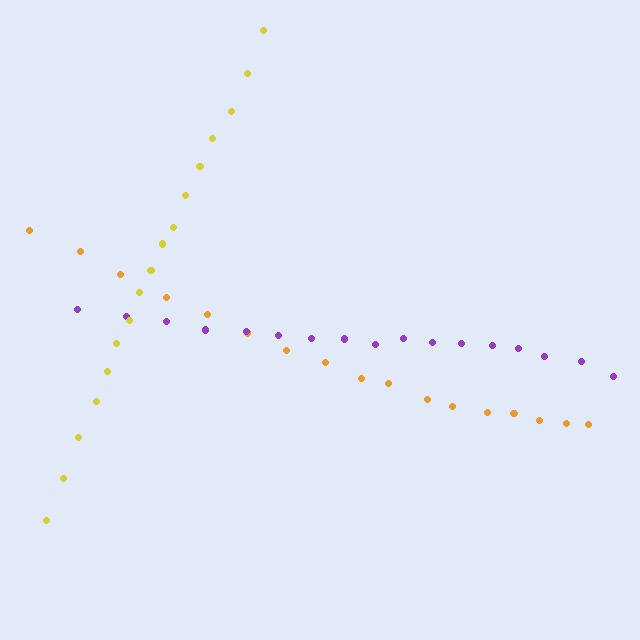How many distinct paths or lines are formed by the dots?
There are 3 distinct paths.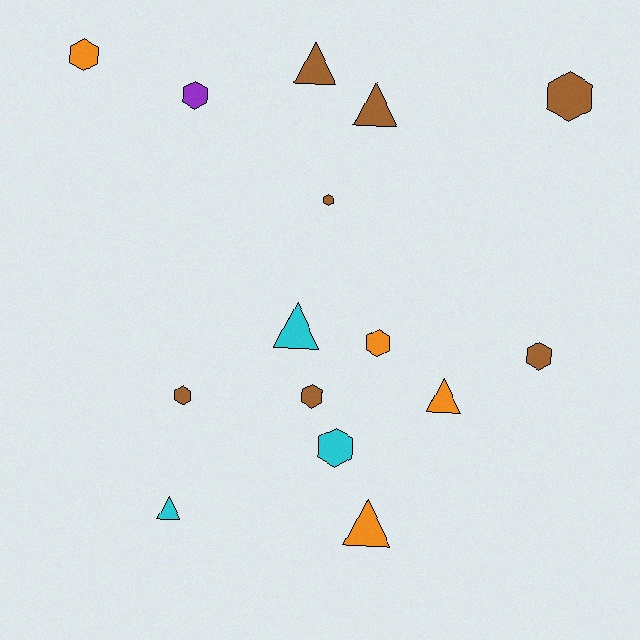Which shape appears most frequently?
Hexagon, with 9 objects.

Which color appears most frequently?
Brown, with 7 objects.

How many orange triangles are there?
There are 2 orange triangles.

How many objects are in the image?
There are 15 objects.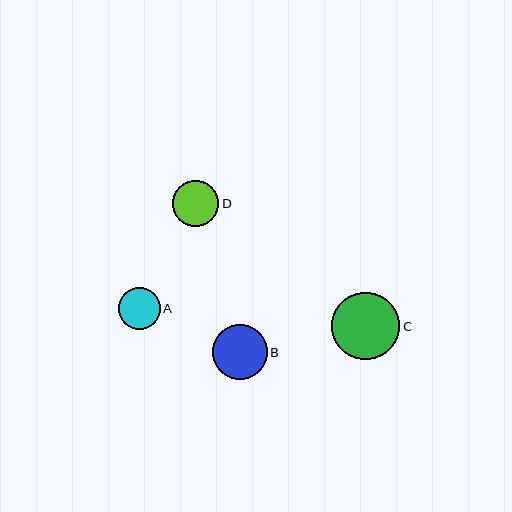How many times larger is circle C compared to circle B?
Circle C is approximately 1.2 times the size of circle B.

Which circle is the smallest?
Circle A is the smallest with a size of approximately 42 pixels.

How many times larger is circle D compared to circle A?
Circle D is approximately 1.1 times the size of circle A.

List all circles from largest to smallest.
From largest to smallest: C, B, D, A.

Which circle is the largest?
Circle C is the largest with a size of approximately 68 pixels.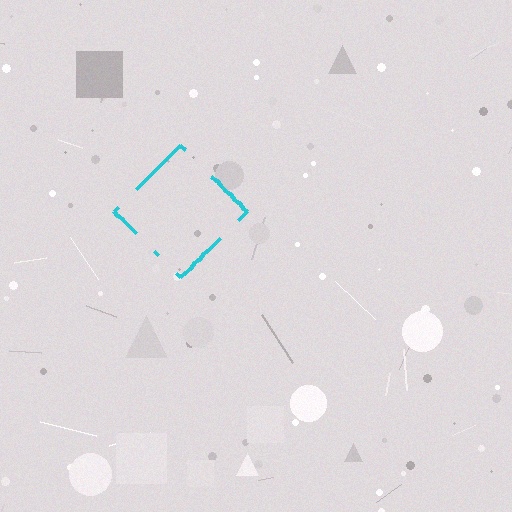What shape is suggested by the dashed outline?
The dashed outline suggests a diamond.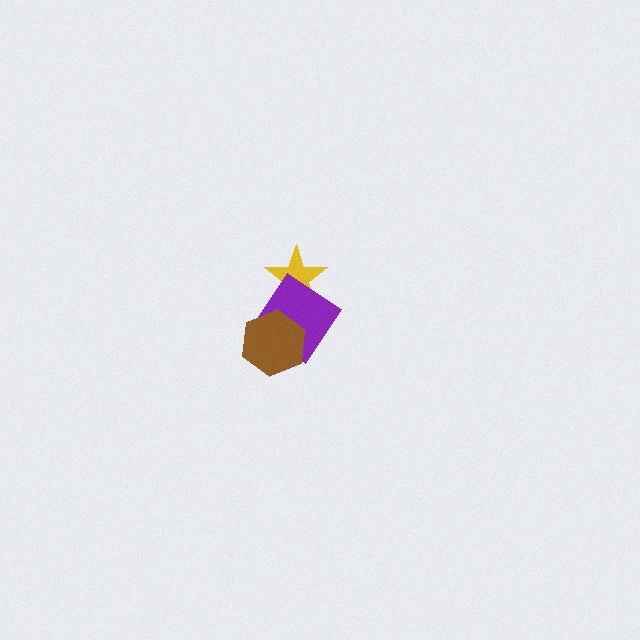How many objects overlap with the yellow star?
1 object overlaps with the yellow star.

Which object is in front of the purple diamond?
The brown hexagon is in front of the purple diamond.